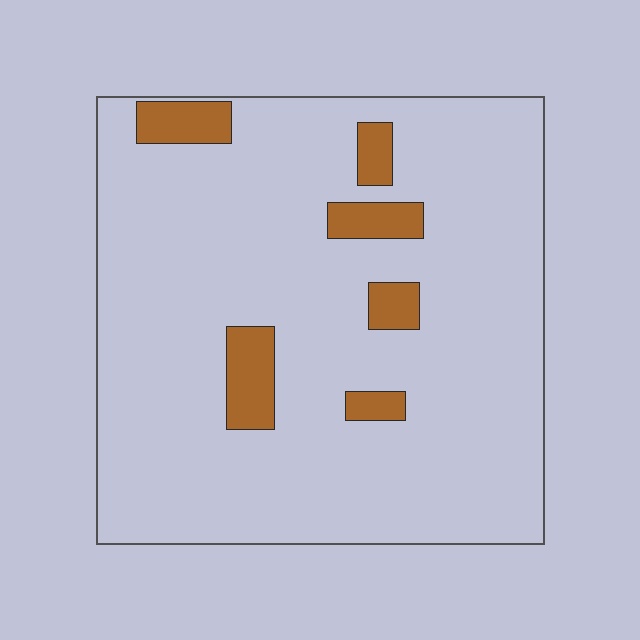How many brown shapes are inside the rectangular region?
6.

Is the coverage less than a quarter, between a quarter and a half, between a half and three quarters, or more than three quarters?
Less than a quarter.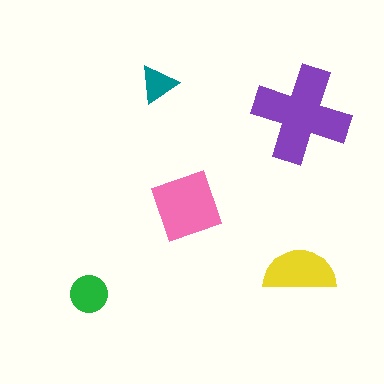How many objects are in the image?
There are 5 objects in the image.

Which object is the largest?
The purple cross.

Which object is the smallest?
The teal triangle.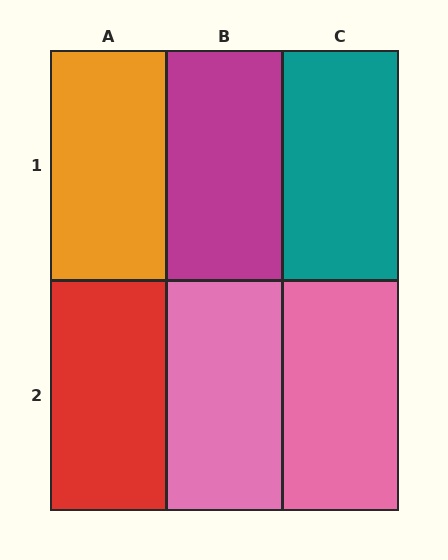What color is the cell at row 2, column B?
Pink.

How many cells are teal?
1 cell is teal.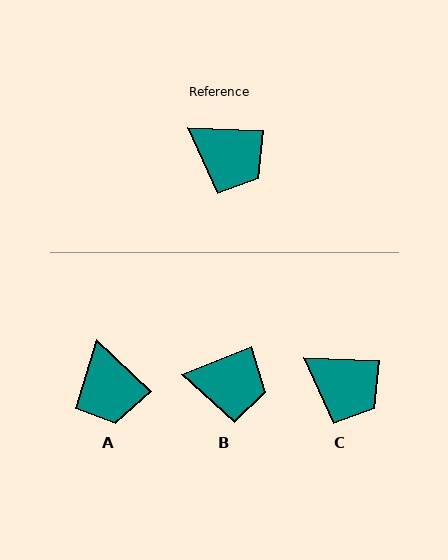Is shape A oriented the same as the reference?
No, it is off by about 42 degrees.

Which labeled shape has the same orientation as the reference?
C.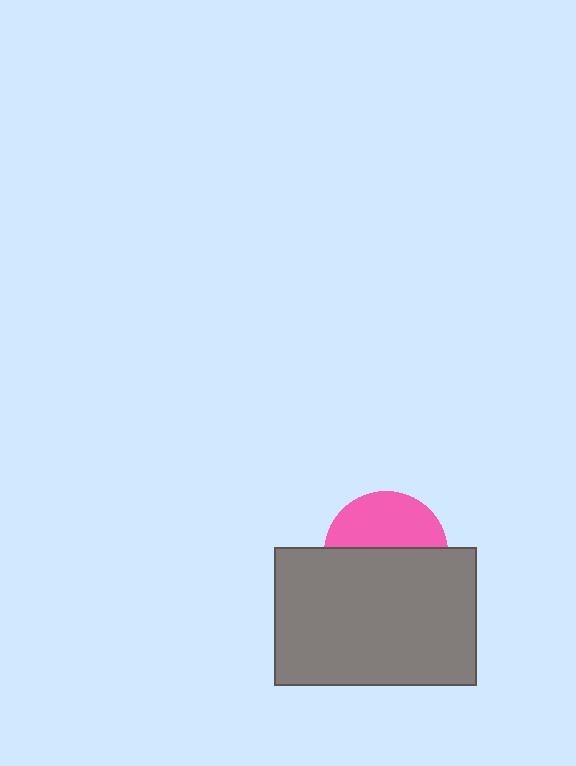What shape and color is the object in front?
The object in front is a gray rectangle.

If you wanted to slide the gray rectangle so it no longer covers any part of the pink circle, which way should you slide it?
Slide it down — that is the most direct way to separate the two shapes.